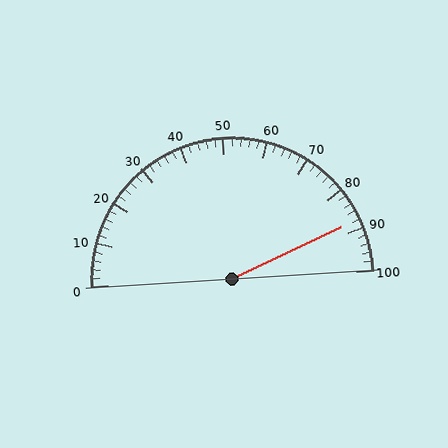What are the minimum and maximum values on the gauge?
The gauge ranges from 0 to 100.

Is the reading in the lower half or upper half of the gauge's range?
The reading is in the upper half of the range (0 to 100).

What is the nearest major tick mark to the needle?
The nearest major tick mark is 90.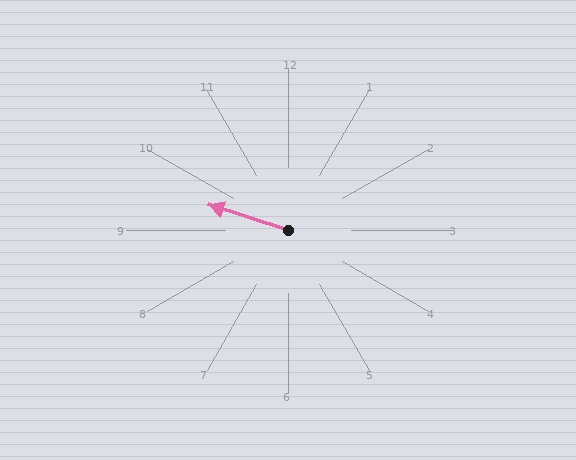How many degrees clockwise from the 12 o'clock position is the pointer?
Approximately 288 degrees.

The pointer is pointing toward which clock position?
Roughly 10 o'clock.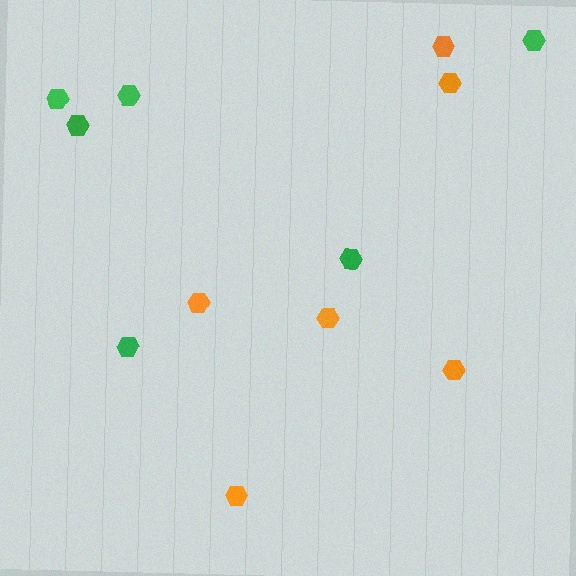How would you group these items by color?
There are 2 groups: one group of orange hexagons (6) and one group of green hexagons (6).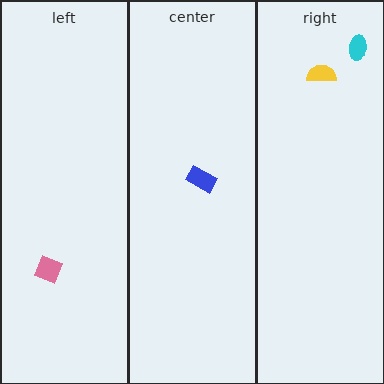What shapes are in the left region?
The pink diamond.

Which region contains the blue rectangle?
The center region.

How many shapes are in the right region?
2.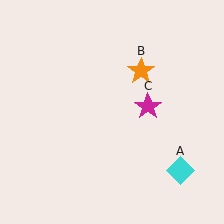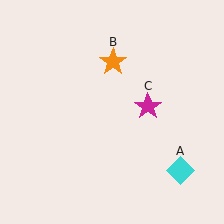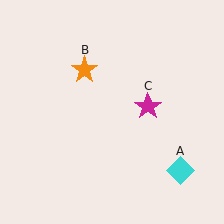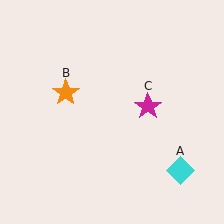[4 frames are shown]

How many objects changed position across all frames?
1 object changed position: orange star (object B).